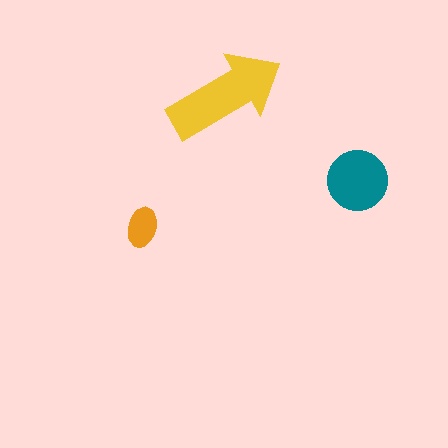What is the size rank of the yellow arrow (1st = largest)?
1st.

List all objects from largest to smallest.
The yellow arrow, the teal circle, the orange ellipse.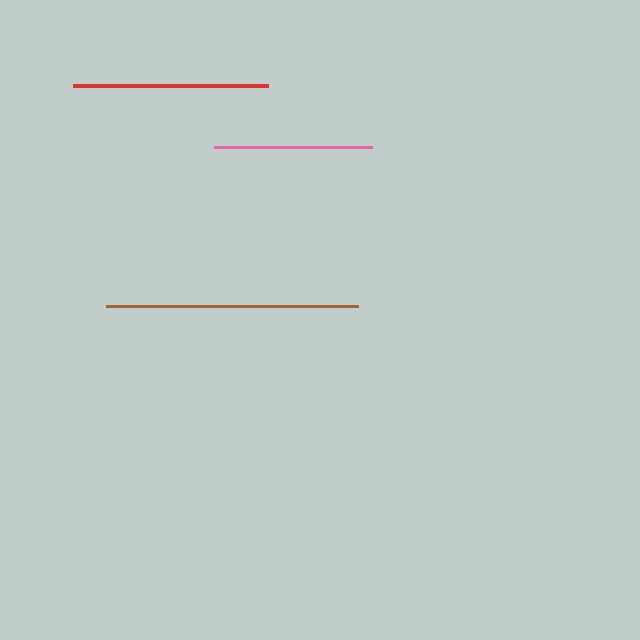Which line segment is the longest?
The brown line is the longest at approximately 252 pixels.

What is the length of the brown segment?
The brown segment is approximately 252 pixels long.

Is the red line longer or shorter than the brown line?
The brown line is longer than the red line.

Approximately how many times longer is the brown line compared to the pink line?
The brown line is approximately 1.6 times the length of the pink line.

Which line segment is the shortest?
The pink line is the shortest at approximately 158 pixels.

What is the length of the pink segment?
The pink segment is approximately 158 pixels long.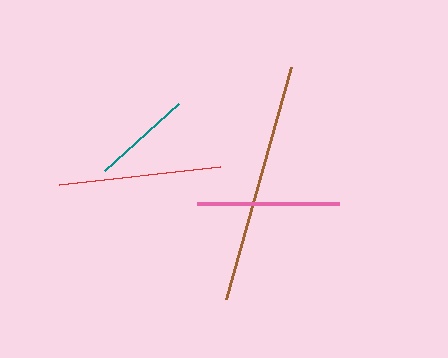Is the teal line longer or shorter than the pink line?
The pink line is longer than the teal line.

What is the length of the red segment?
The red segment is approximately 162 pixels long.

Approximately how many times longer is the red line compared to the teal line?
The red line is approximately 1.6 times the length of the teal line.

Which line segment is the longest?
The brown line is the longest at approximately 241 pixels.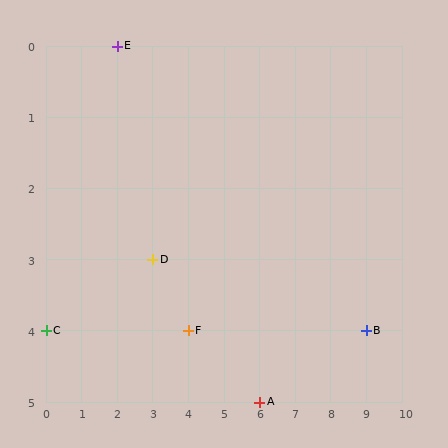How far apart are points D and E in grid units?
Points D and E are 1 column and 3 rows apart (about 3.2 grid units diagonally).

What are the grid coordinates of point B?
Point B is at grid coordinates (9, 4).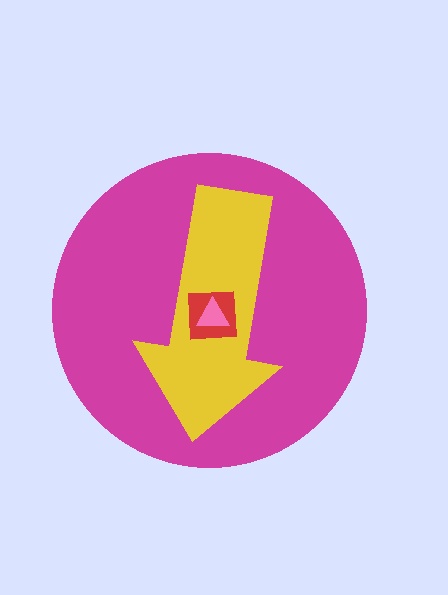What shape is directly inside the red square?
The pink triangle.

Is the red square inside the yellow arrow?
Yes.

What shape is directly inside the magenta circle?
The yellow arrow.